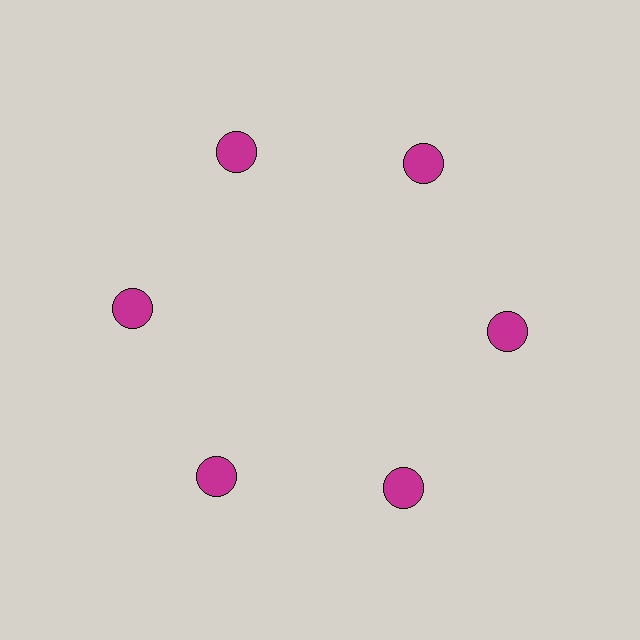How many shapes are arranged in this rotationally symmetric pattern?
There are 6 shapes, arranged in 6 groups of 1.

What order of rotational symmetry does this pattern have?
This pattern has 6-fold rotational symmetry.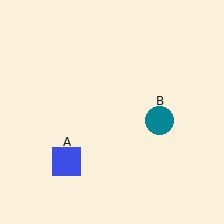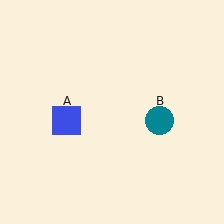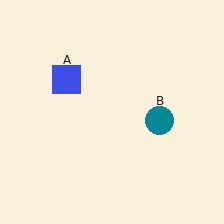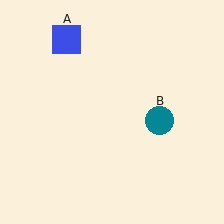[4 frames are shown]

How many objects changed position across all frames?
1 object changed position: blue square (object A).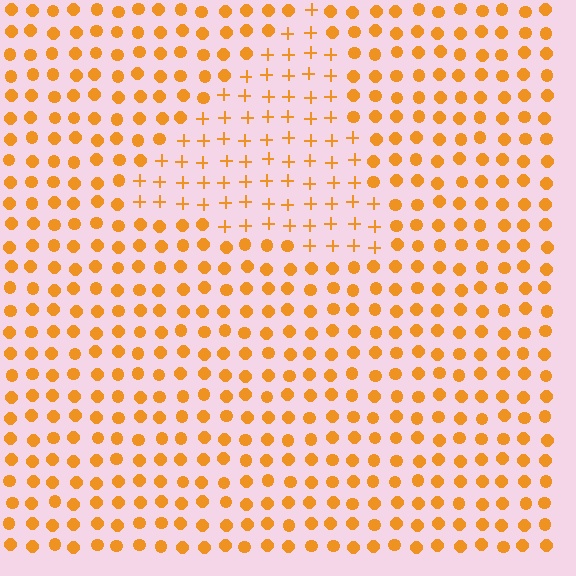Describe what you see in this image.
The image is filled with small orange elements arranged in a uniform grid. A triangle-shaped region contains plus signs, while the surrounding area contains circles. The boundary is defined purely by the change in element shape.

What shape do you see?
I see a triangle.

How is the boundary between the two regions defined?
The boundary is defined by a change in element shape: plus signs inside vs. circles outside. All elements share the same color and spacing.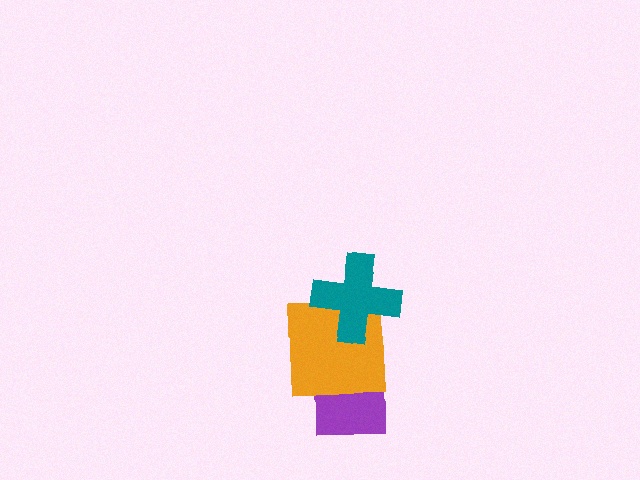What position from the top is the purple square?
The purple square is 3rd from the top.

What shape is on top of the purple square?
The orange square is on top of the purple square.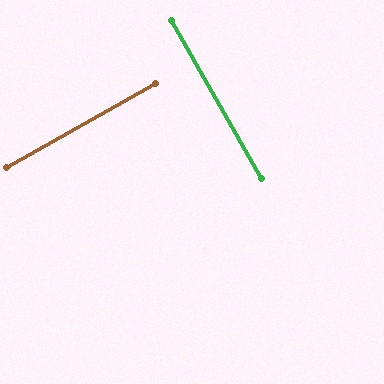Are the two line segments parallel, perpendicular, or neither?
Perpendicular — they meet at approximately 90°.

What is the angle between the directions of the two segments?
Approximately 90 degrees.